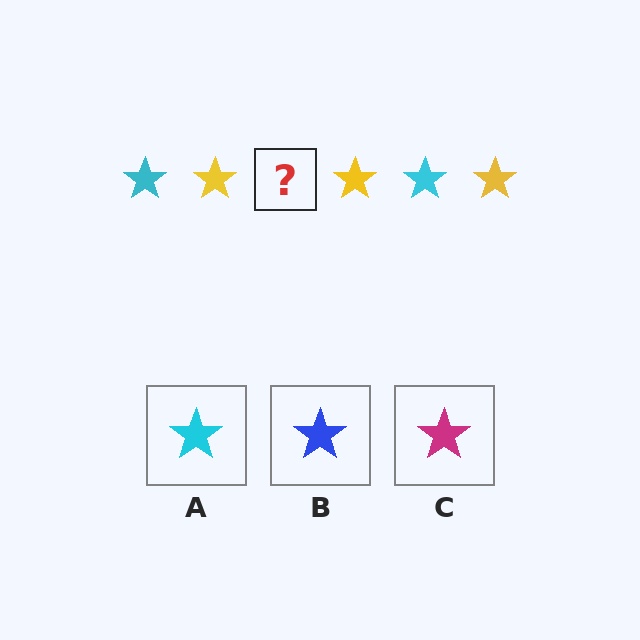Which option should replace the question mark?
Option A.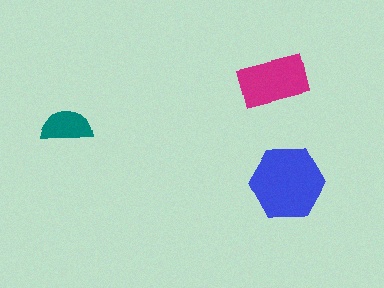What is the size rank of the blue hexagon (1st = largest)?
1st.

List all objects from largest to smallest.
The blue hexagon, the magenta rectangle, the teal semicircle.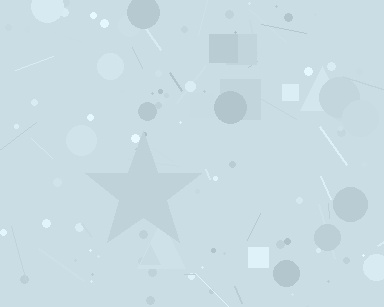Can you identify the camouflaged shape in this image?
The camouflaged shape is a star.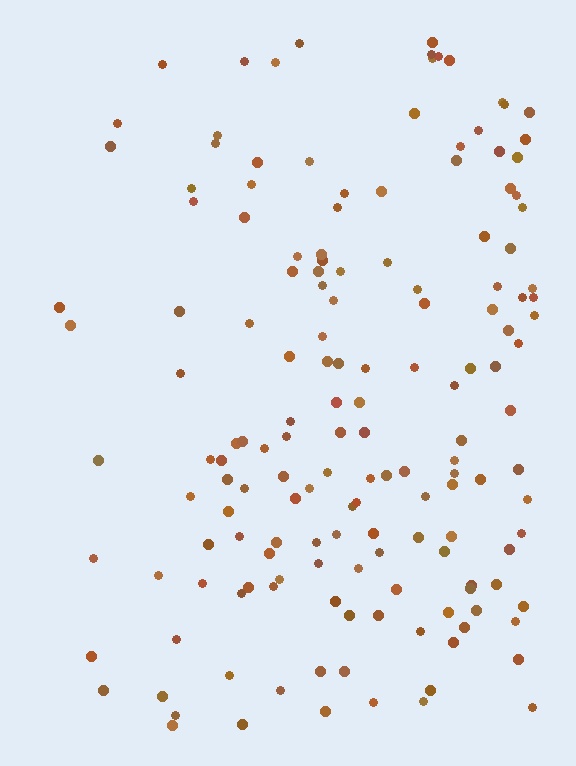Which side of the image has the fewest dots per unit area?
The left.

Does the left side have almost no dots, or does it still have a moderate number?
Still a moderate number, just noticeably fewer than the right.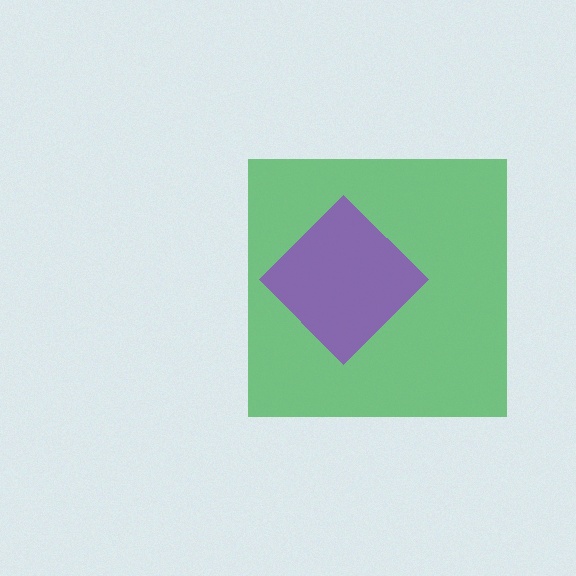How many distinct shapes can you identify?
There are 2 distinct shapes: a green square, a purple diamond.